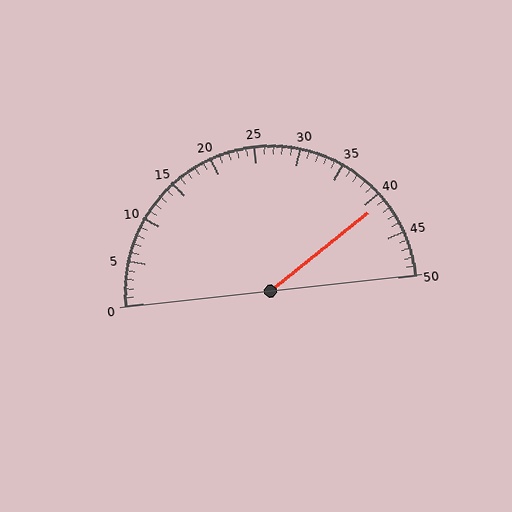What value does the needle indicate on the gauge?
The needle indicates approximately 41.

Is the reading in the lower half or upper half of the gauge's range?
The reading is in the upper half of the range (0 to 50).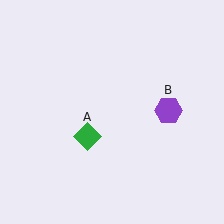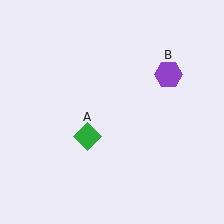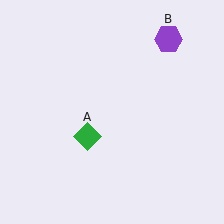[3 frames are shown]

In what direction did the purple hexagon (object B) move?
The purple hexagon (object B) moved up.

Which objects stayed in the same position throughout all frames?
Green diamond (object A) remained stationary.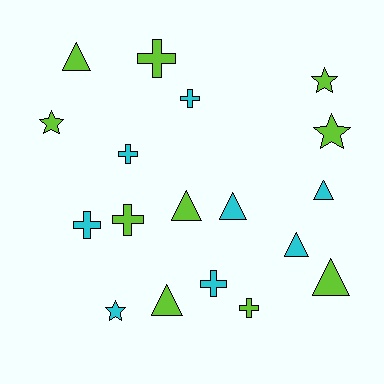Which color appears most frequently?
Lime, with 10 objects.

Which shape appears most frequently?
Triangle, with 7 objects.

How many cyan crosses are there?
There are 4 cyan crosses.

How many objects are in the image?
There are 18 objects.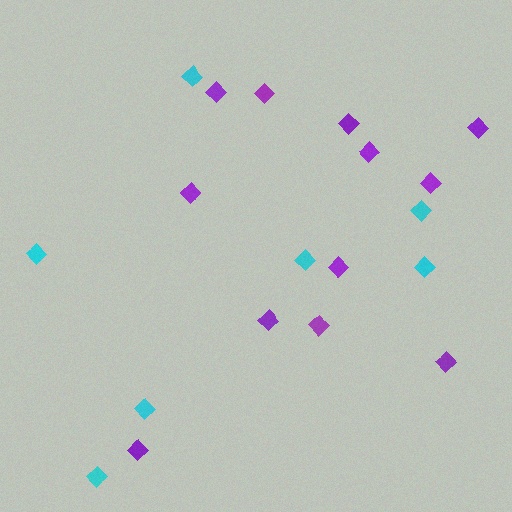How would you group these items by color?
There are 2 groups: one group of purple diamonds (12) and one group of cyan diamonds (7).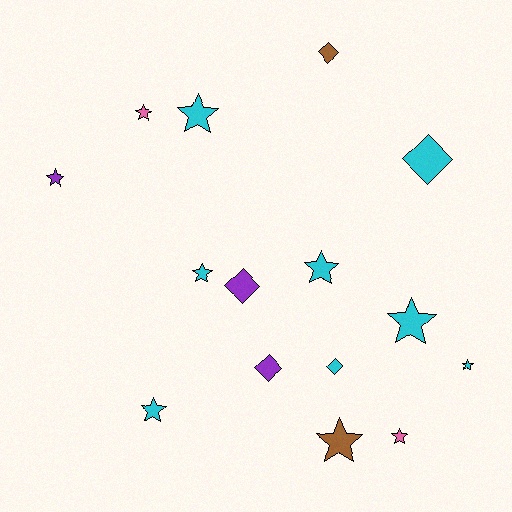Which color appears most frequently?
Cyan, with 8 objects.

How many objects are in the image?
There are 15 objects.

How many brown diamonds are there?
There is 1 brown diamond.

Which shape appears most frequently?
Star, with 10 objects.